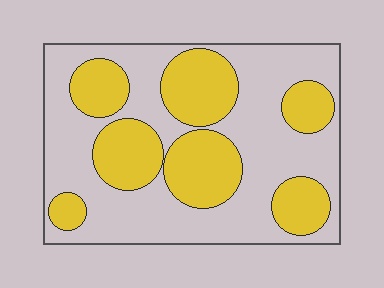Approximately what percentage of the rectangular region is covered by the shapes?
Approximately 40%.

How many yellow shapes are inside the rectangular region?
7.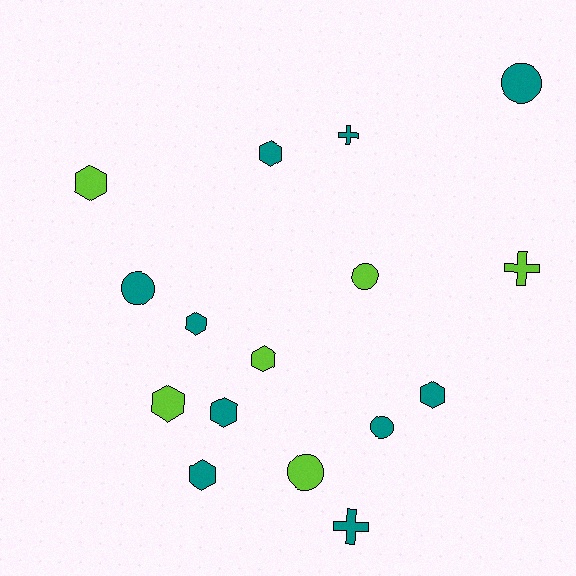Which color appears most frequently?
Teal, with 10 objects.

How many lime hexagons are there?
There are 3 lime hexagons.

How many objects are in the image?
There are 16 objects.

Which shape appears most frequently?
Hexagon, with 8 objects.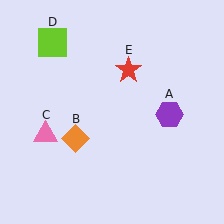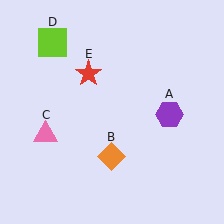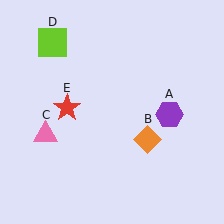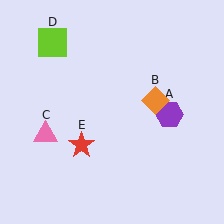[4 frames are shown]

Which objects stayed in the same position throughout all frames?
Purple hexagon (object A) and pink triangle (object C) and lime square (object D) remained stationary.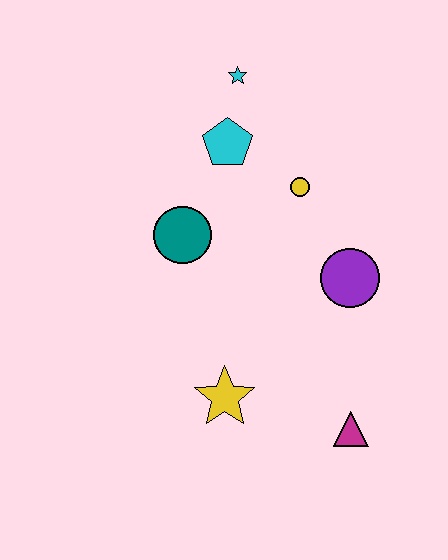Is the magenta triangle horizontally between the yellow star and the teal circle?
No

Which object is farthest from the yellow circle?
The magenta triangle is farthest from the yellow circle.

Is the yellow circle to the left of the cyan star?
No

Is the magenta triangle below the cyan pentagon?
Yes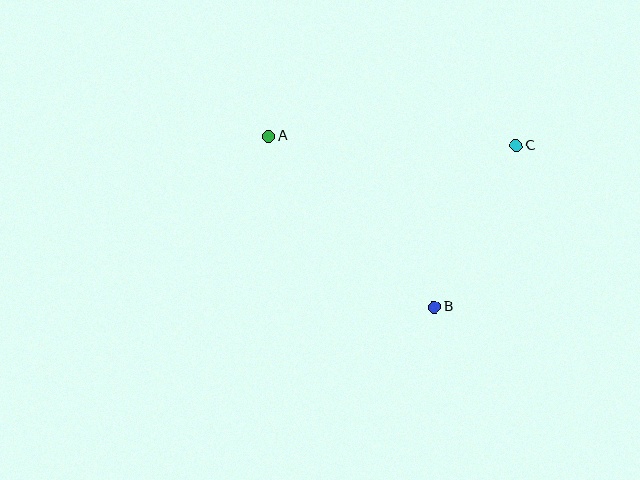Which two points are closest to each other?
Points B and C are closest to each other.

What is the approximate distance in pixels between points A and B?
The distance between A and B is approximately 238 pixels.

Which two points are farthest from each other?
Points A and C are farthest from each other.